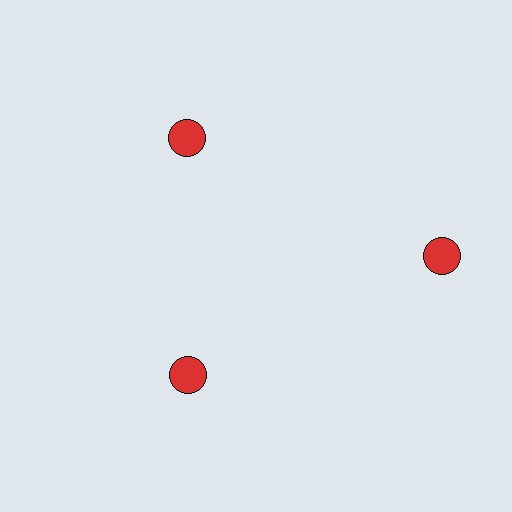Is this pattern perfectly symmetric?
No. The 3 red circles are arranged in a ring, but one element near the 3 o'clock position is pushed outward from the center, breaking the 3-fold rotational symmetry.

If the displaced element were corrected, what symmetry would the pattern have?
It would have 3-fold rotational symmetry — the pattern would map onto itself every 120 degrees.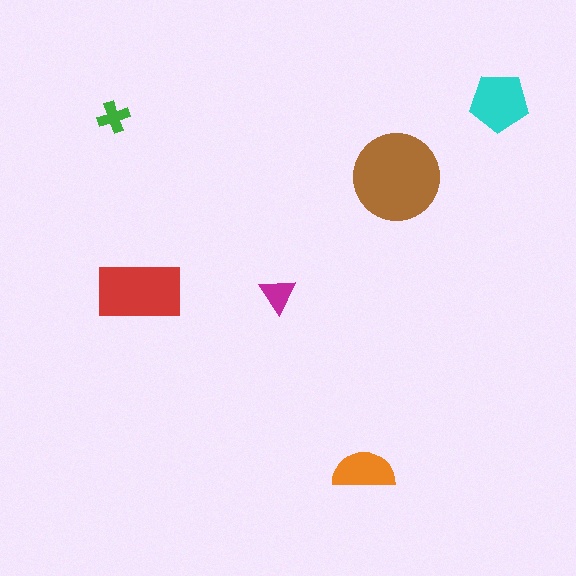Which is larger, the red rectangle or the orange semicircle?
The red rectangle.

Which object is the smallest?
The green cross.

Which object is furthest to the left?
The green cross is leftmost.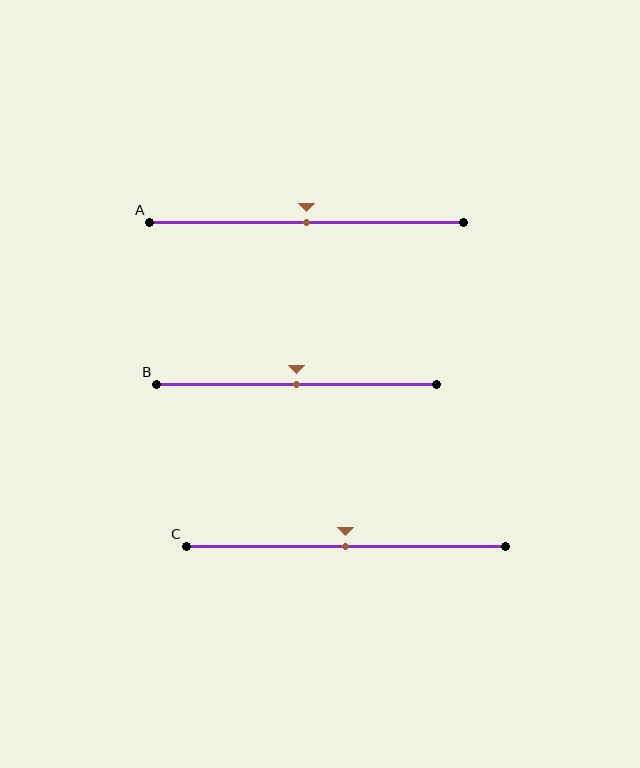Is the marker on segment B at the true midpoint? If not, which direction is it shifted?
Yes, the marker on segment B is at the true midpoint.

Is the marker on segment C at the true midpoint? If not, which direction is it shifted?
Yes, the marker on segment C is at the true midpoint.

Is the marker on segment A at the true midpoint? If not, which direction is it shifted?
Yes, the marker on segment A is at the true midpoint.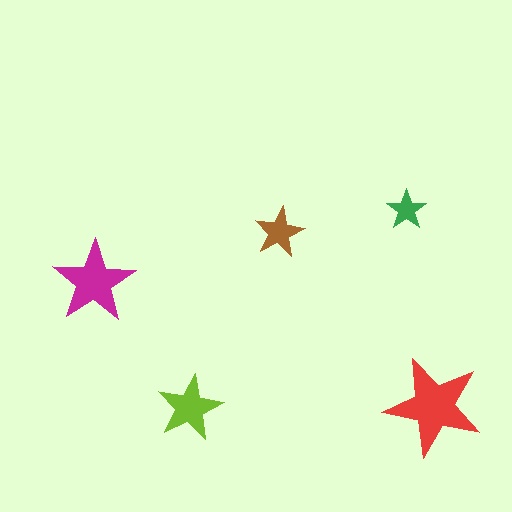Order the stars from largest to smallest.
the red one, the magenta one, the lime one, the brown one, the green one.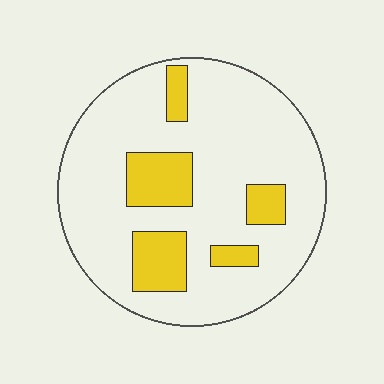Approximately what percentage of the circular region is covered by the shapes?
Approximately 20%.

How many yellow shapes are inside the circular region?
5.